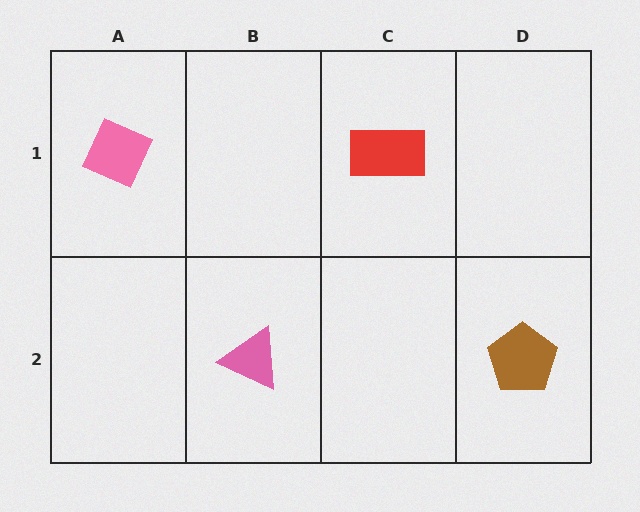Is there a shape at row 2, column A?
No, that cell is empty.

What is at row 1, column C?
A red rectangle.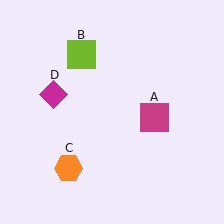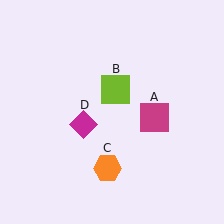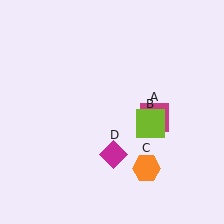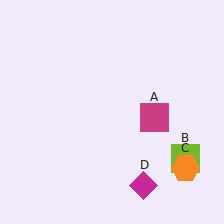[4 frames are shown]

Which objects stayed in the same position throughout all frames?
Magenta square (object A) remained stationary.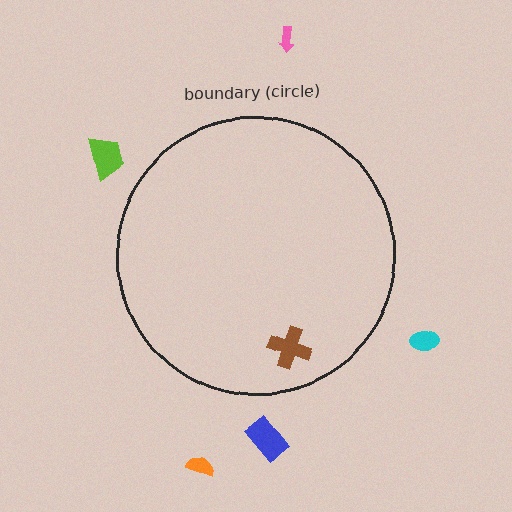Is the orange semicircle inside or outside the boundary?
Outside.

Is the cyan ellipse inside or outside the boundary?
Outside.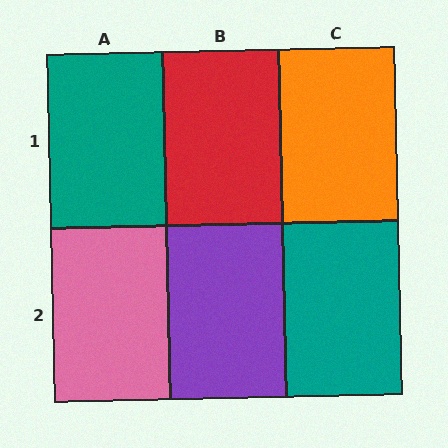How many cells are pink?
1 cell is pink.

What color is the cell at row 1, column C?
Orange.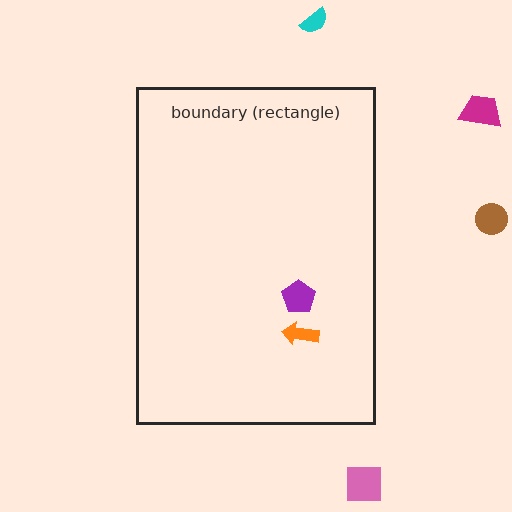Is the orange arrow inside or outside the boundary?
Inside.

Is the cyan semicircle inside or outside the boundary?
Outside.